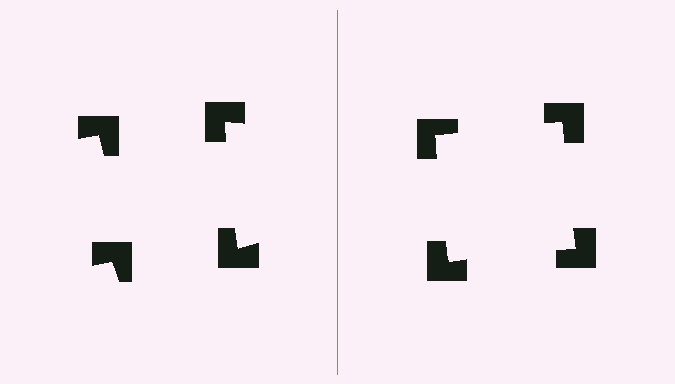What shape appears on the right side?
An illusory square.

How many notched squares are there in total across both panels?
8 — 4 on each side.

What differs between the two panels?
The notched squares are positioned identically on both sides; only the wedge orientations differ. On the right they align to a square; on the left they are misaligned.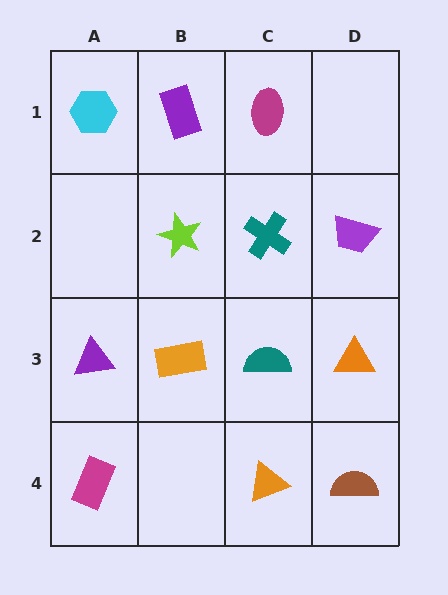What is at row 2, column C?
A teal cross.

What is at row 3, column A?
A purple triangle.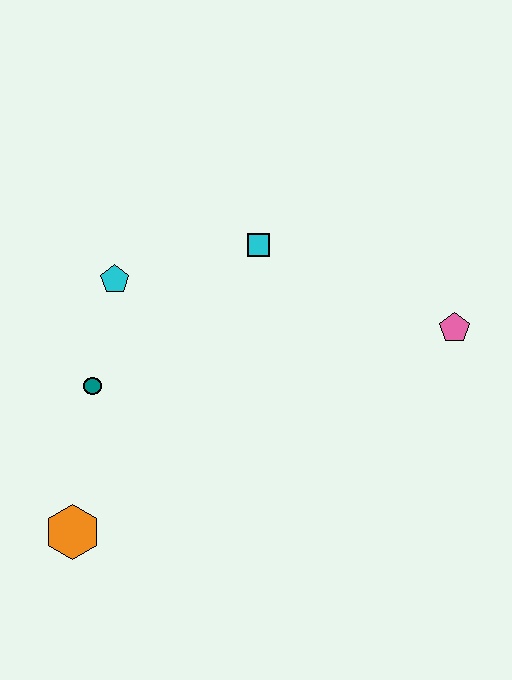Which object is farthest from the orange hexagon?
The pink pentagon is farthest from the orange hexagon.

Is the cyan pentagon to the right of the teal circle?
Yes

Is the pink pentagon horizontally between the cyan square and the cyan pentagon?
No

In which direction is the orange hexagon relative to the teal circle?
The orange hexagon is below the teal circle.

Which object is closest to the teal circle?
The cyan pentagon is closest to the teal circle.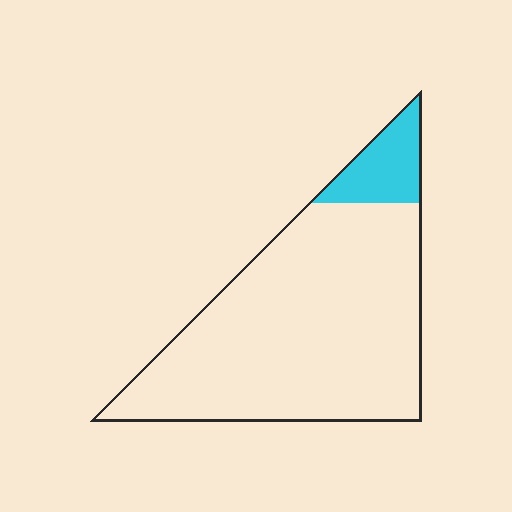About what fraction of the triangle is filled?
About one eighth (1/8).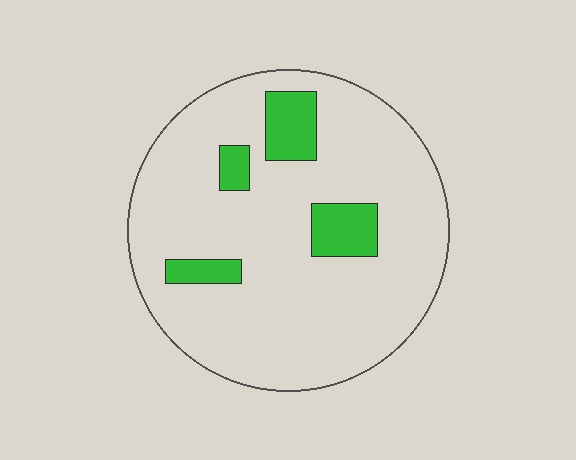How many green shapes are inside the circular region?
4.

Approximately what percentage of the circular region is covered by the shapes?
Approximately 15%.